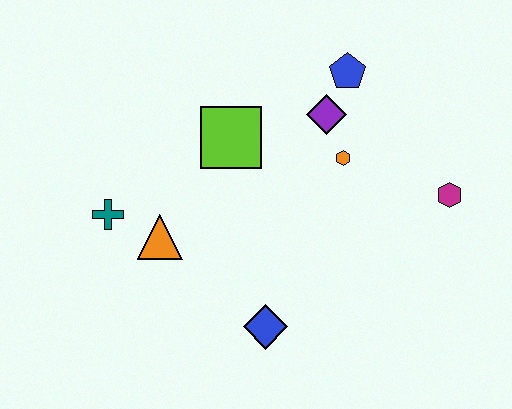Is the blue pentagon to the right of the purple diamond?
Yes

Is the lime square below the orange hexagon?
No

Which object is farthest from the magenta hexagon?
The teal cross is farthest from the magenta hexagon.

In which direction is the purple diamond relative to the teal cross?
The purple diamond is to the right of the teal cross.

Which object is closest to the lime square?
The purple diamond is closest to the lime square.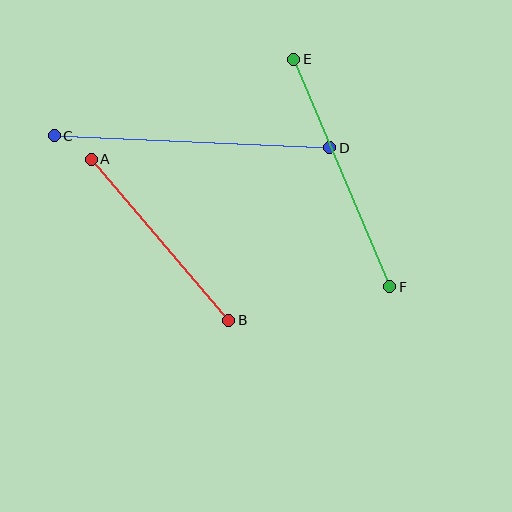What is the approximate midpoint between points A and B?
The midpoint is at approximately (160, 240) pixels.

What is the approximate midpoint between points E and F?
The midpoint is at approximately (342, 173) pixels.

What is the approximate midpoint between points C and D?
The midpoint is at approximately (192, 142) pixels.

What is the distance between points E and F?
The distance is approximately 247 pixels.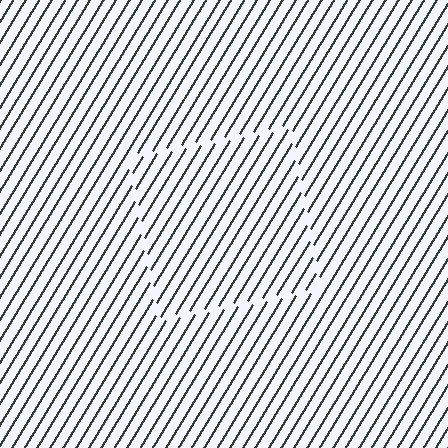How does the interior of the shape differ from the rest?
The interior of the shape contains the same grating, shifted by half a period — the contour is defined by the phase discontinuity where line-ends from the inner and outer gratings abut.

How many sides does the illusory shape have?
4 sides — the line-ends trace a square.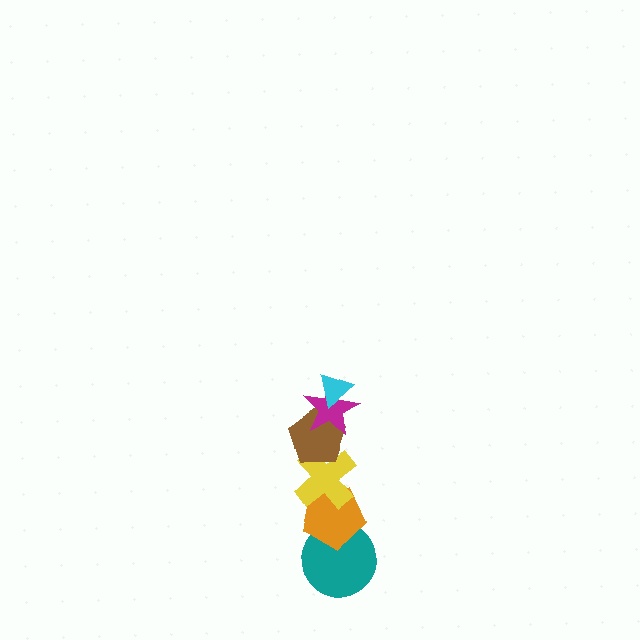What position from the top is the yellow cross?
The yellow cross is 4th from the top.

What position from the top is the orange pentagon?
The orange pentagon is 5th from the top.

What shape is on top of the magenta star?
The cyan triangle is on top of the magenta star.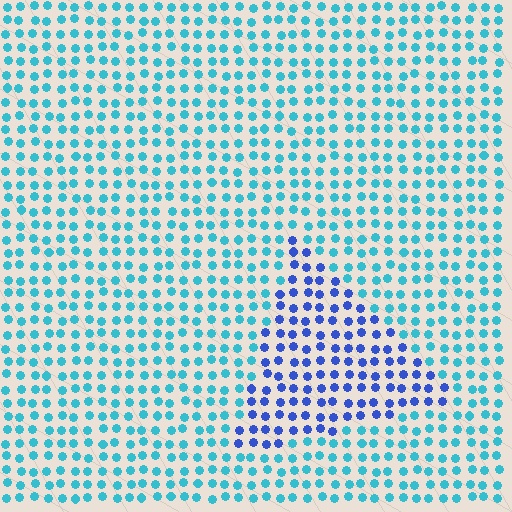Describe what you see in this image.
The image is filled with small cyan elements in a uniform arrangement. A triangle-shaped region is visible where the elements are tinted to a slightly different hue, forming a subtle color boundary.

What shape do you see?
I see a triangle.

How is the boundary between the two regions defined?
The boundary is defined purely by a slight shift in hue (about 43 degrees). Spacing, size, and orientation are identical on both sides.